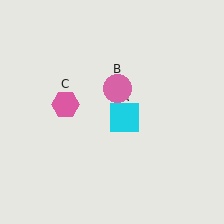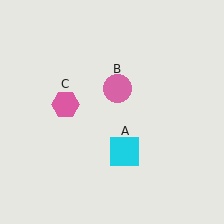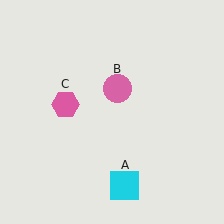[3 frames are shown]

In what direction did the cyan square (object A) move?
The cyan square (object A) moved down.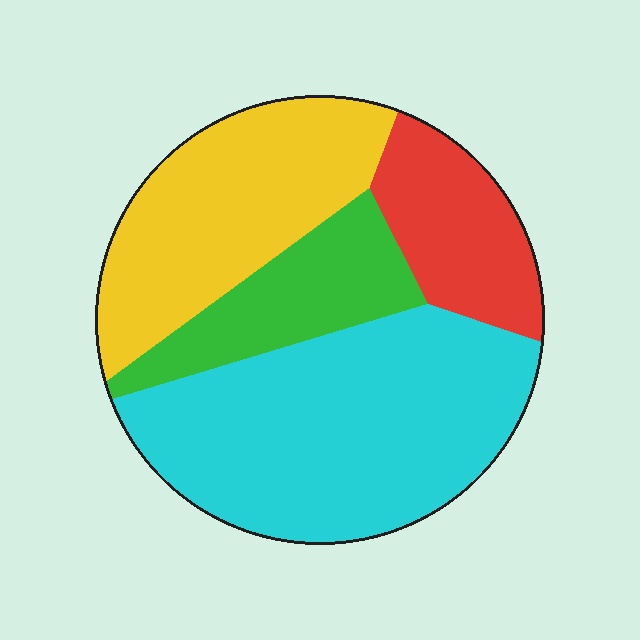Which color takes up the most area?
Cyan, at roughly 45%.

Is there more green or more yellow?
Yellow.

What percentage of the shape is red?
Red covers around 15% of the shape.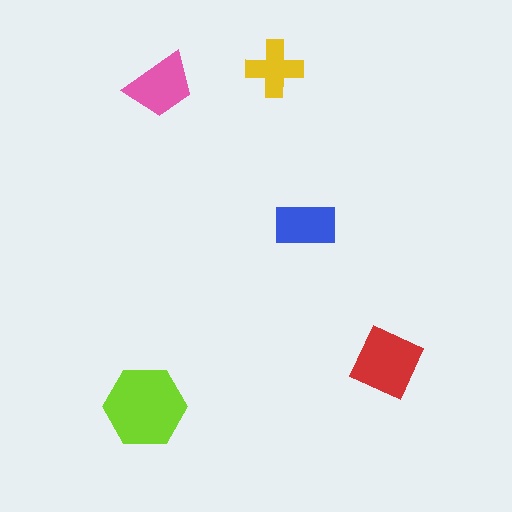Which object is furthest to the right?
The red diamond is rightmost.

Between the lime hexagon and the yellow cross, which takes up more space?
The lime hexagon.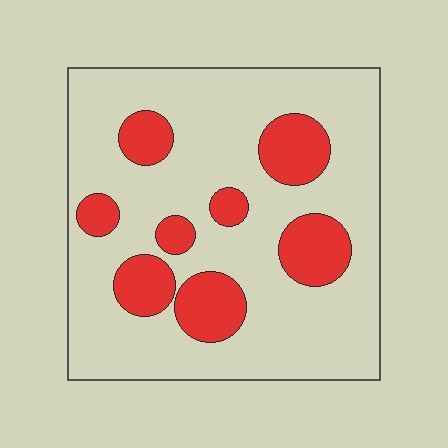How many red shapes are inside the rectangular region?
8.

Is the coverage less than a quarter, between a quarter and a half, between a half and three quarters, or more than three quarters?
Less than a quarter.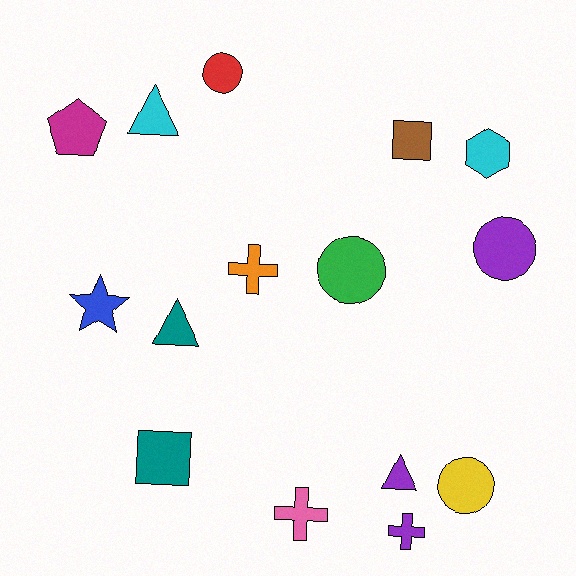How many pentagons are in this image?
There is 1 pentagon.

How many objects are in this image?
There are 15 objects.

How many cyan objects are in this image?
There are 2 cyan objects.